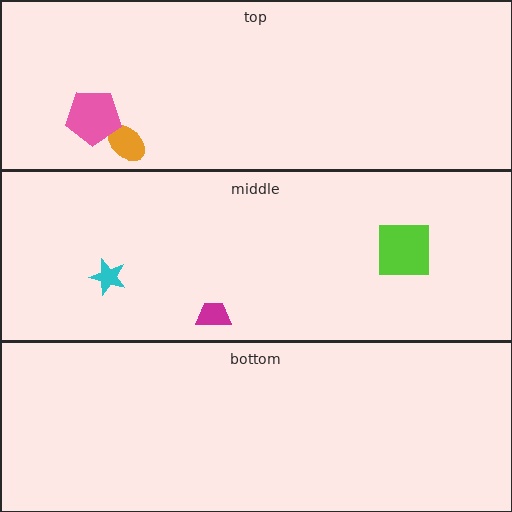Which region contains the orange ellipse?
The top region.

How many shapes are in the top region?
2.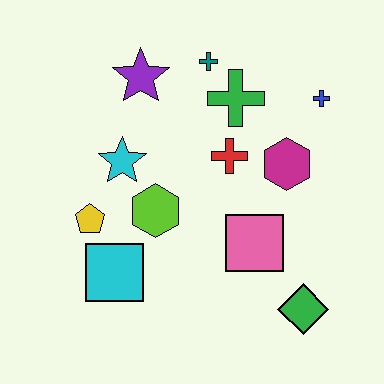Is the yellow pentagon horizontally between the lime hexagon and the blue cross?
No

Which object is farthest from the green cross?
The green diamond is farthest from the green cross.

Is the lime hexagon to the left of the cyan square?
No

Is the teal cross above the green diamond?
Yes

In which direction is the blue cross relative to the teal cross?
The blue cross is to the right of the teal cross.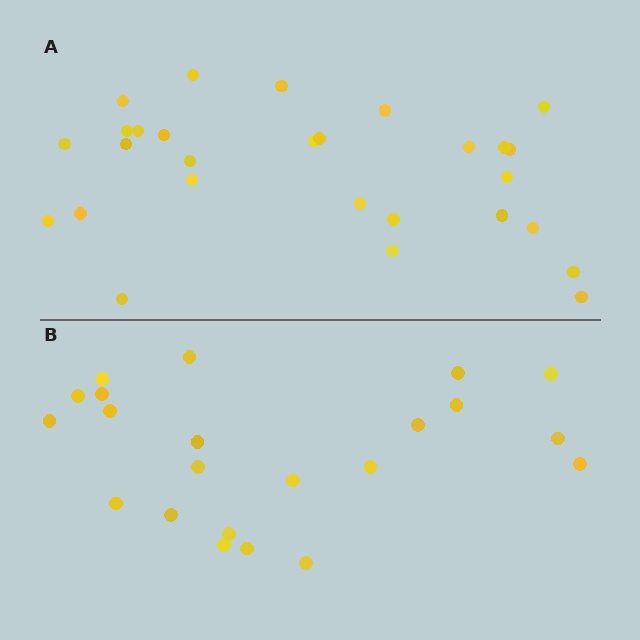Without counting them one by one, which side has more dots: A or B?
Region A (the top region) has more dots.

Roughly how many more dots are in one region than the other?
Region A has about 6 more dots than region B.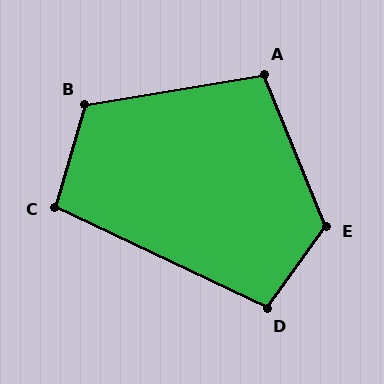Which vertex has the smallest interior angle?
C, at approximately 99 degrees.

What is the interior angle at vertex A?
Approximately 102 degrees (obtuse).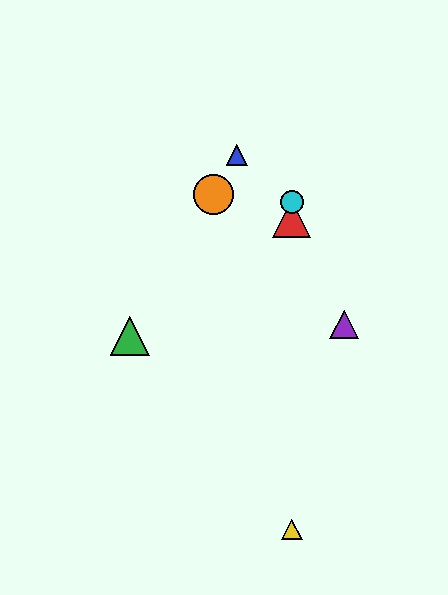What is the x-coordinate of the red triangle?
The red triangle is at x≈292.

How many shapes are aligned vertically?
3 shapes (the red triangle, the yellow triangle, the cyan circle) are aligned vertically.